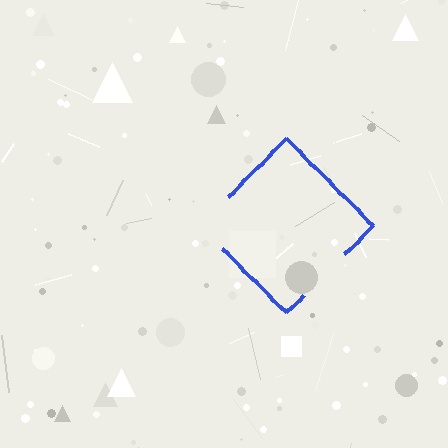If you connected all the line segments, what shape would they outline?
They would outline a diamond.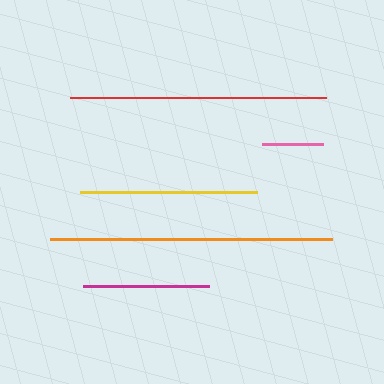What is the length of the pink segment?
The pink segment is approximately 61 pixels long.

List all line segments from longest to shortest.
From longest to shortest: orange, red, yellow, magenta, pink.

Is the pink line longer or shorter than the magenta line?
The magenta line is longer than the pink line.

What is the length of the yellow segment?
The yellow segment is approximately 178 pixels long.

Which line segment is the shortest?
The pink line is the shortest at approximately 61 pixels.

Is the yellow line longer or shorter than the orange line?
The orange line is longer than the yellow line.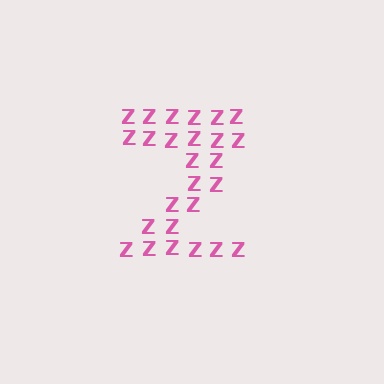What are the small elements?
The small elements are letter Z's.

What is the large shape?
The large shape is the letter Z.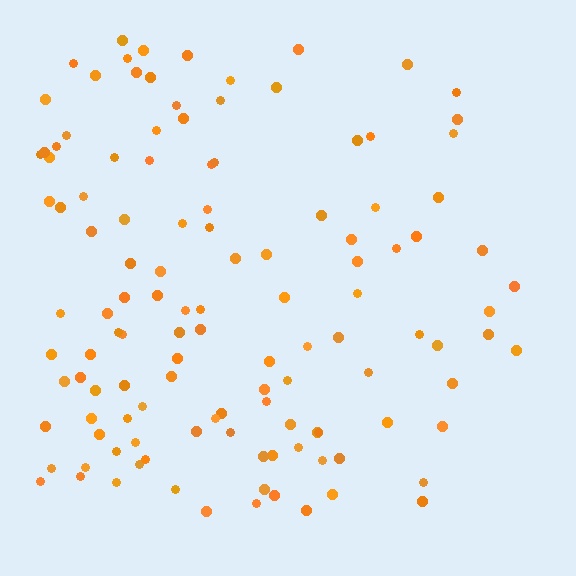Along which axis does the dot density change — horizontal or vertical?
Horizontal.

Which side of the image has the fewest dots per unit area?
The right.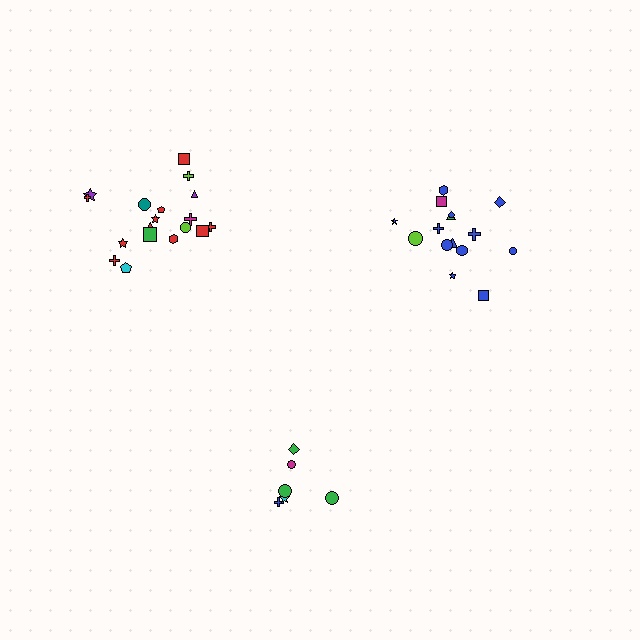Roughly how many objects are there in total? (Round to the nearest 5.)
Roughly 40 objects in total.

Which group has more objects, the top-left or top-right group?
The top-left group.